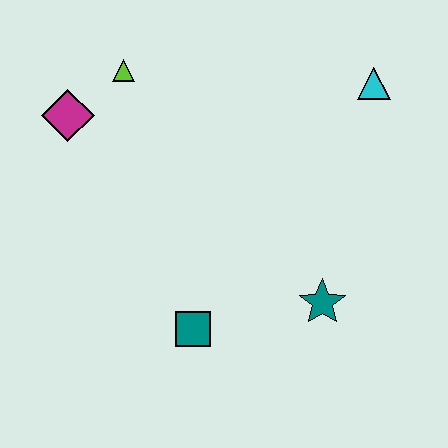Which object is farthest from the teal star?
The magenta diamond is farthest from the teal star.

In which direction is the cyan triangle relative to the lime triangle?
The cyan triangle is to the right of the lime triangle.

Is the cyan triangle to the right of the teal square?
Yes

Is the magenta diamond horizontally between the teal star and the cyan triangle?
No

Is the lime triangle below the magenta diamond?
No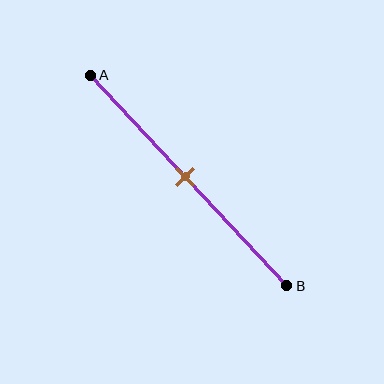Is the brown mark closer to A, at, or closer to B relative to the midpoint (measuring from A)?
The brown mark is approximately at the midpoint of segment AB.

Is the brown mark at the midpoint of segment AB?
Yes, the mark is approximately at the midpoint.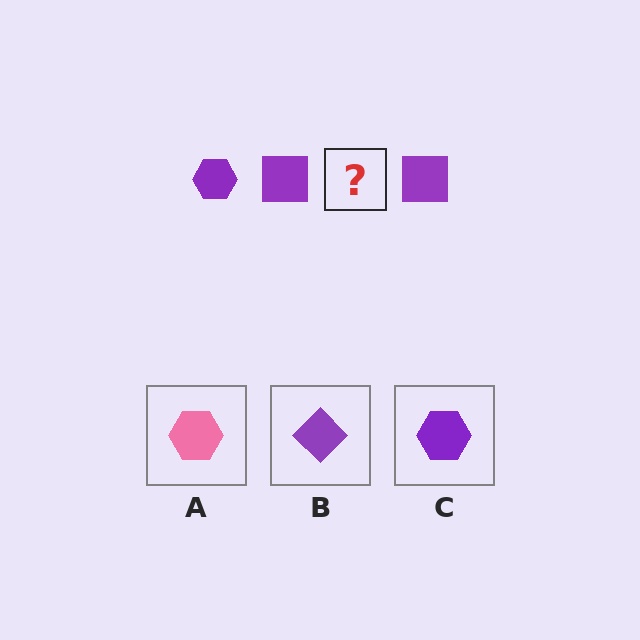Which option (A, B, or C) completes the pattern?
C.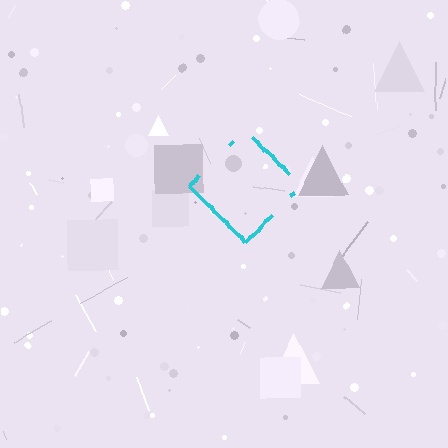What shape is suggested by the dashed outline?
The dashed outline suggests a diamond.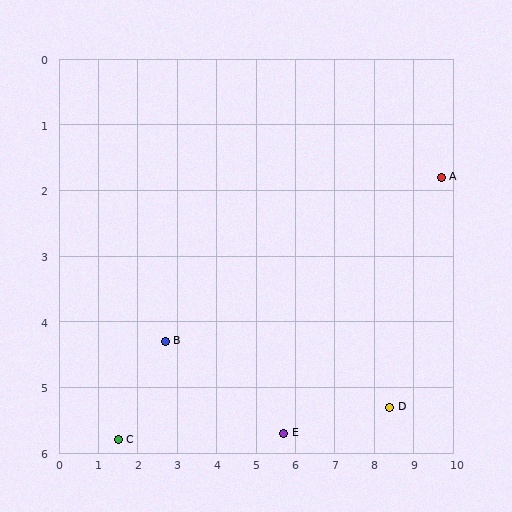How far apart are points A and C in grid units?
Points A and C are about 9.1 grid units apart.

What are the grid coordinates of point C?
Point C is at approximately (1.5, 5.8).